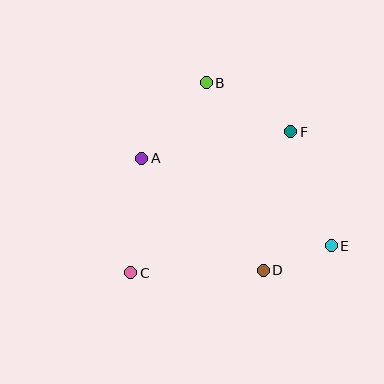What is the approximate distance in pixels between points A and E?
The distance between A and E is approximately 209 pixels.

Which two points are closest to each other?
Points D and E are closest to each other.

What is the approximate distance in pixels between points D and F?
The distance between D and F is approximately 142 pixels.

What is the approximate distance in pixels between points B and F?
The distance between B and F is approximately 98 pixels.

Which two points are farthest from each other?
Points C and F are farthest from each other.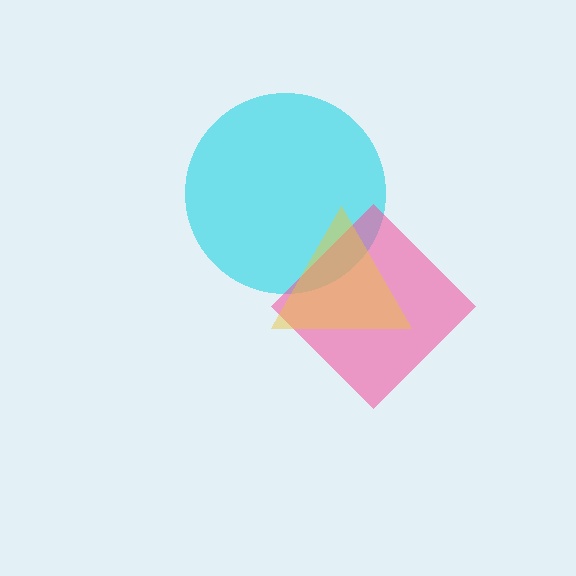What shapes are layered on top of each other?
The layered shapes are: a cyan circle, a pink diamond, a yellow triangle.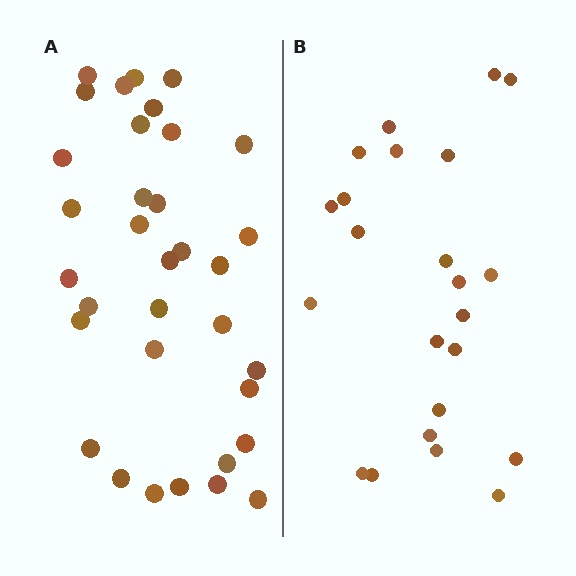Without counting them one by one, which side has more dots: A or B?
Region A (the left region) has more dots.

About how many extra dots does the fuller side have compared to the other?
Region A has roughly 12 or so more dots than region B.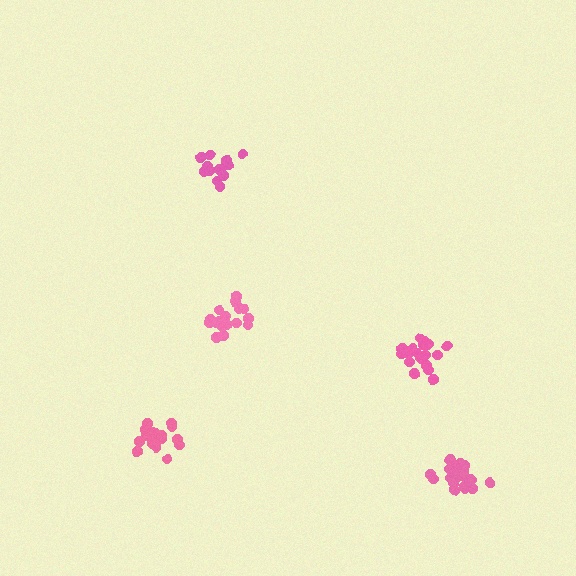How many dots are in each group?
Group 1: 15 dots, Group 2: 21 dots, Group 3: 20 dots, Group 4: 21 dots, Group 5: 20 dots (97 total).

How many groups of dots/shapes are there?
There are 5 groups.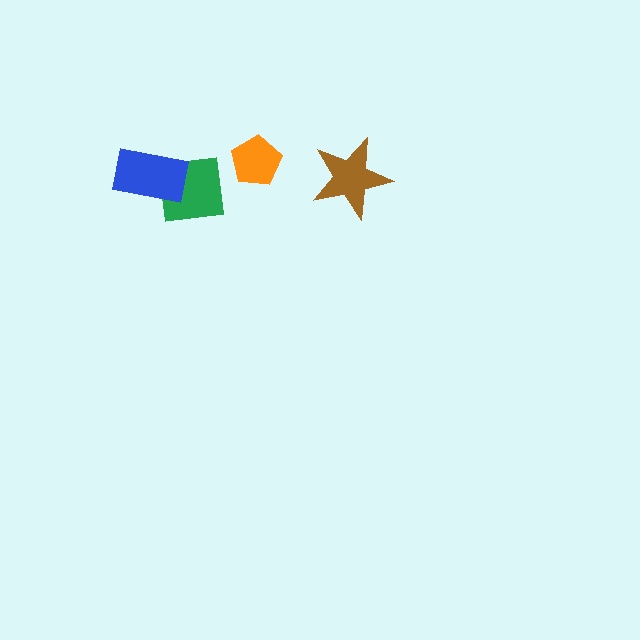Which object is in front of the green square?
The blue rectangle is in front of the green square.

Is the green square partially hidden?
Yes, it is partially covered by another shape.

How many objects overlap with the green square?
1 object overlaps with the green square.